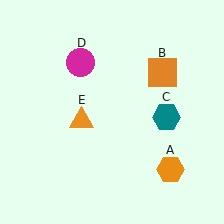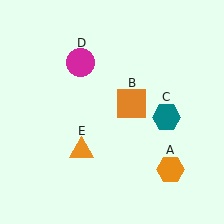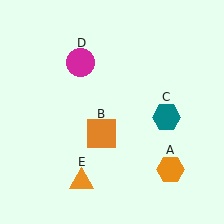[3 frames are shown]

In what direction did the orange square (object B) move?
The orange square (object B) moved down and to the left.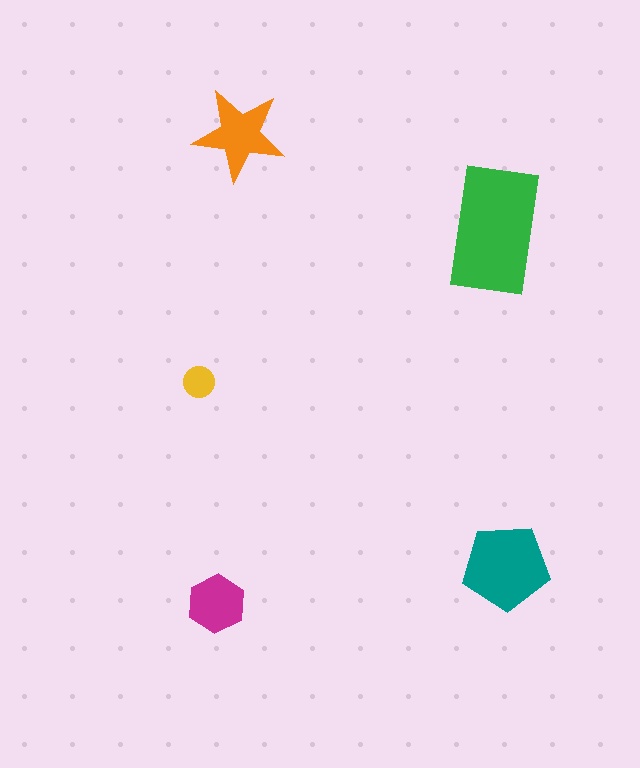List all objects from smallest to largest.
The yellow circle, the magenta hexagon, the orange star, the teal pentagon, the green rectangle.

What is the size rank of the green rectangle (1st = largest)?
1st.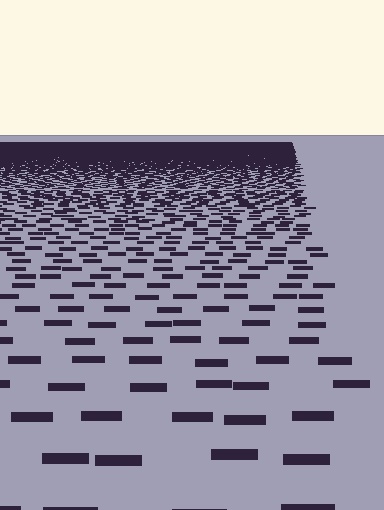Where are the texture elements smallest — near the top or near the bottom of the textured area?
Near the top.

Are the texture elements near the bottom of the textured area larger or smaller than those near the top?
Larger. Near the bottom, elements are closer to the viewer and appear at a bigger on-screen size.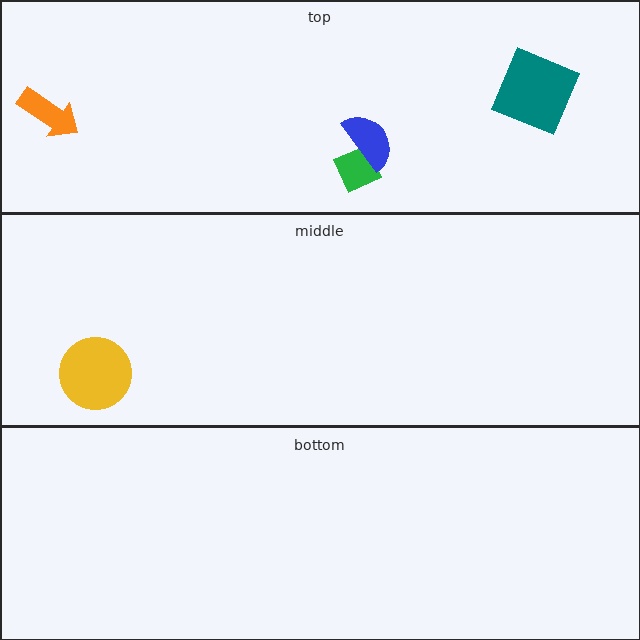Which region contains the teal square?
The top region.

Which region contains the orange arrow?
The top region.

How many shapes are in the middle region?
1.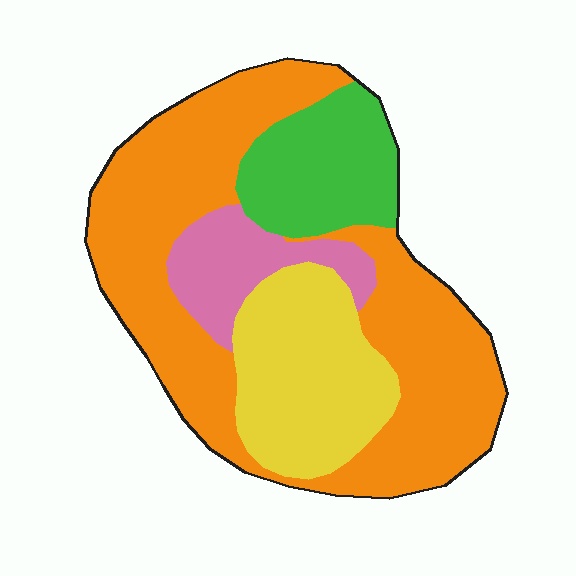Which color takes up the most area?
Orange, at roughly 55%.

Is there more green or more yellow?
Yellow.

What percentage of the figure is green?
Green covers roughly 15% of the figure.